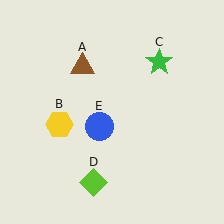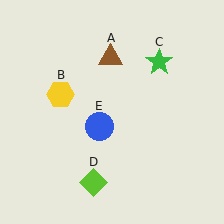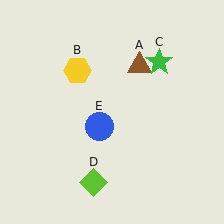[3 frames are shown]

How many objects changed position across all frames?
2 objects changed position: brown triangle (object A), yellow hexagon (object B).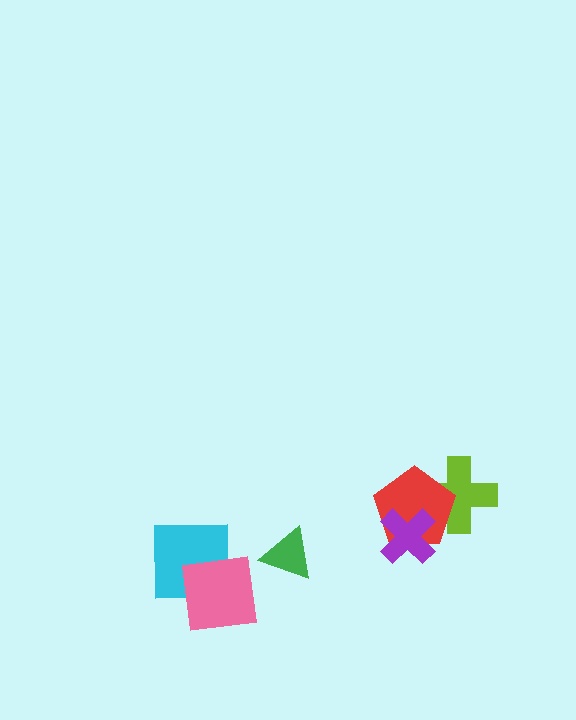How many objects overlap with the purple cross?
1 object overlaps with the purple cross.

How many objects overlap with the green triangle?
0 objects overlap with the green triangle.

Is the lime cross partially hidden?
Yes, it is partially covered by another shape.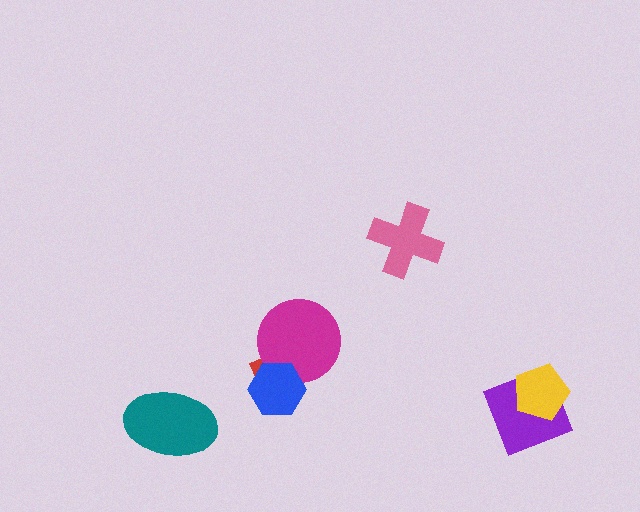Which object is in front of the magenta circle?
The blue hexagon is in front of the magenta circle.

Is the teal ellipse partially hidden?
No, no other shape covers it.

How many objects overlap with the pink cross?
0 objects overlap with the pink cross.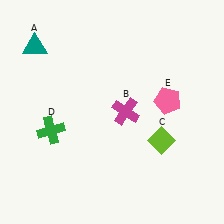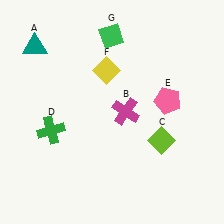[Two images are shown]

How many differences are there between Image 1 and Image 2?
There are 2 differences between the two images.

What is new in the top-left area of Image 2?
A green diamond (G) was added in the top-left area of Image 2.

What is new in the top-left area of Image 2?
A yellow diamond (F) was added in the top-left area of Image 2.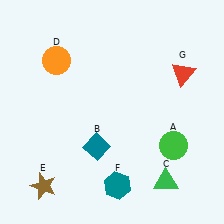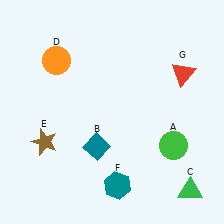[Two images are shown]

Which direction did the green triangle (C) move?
The green triangle (C) moved right.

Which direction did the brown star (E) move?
The brown star (E) moved up.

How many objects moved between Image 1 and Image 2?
2 objects moved between the two images.